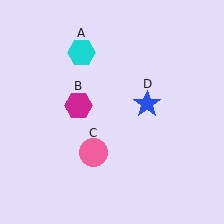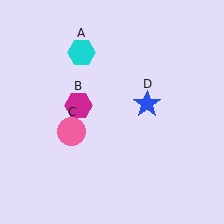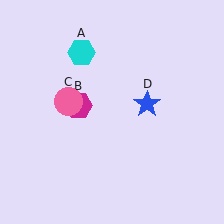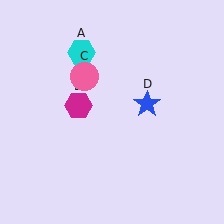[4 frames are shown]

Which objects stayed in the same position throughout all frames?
Cyan hexagon (object A) and magenta hexagon (object B) and blue star (object D) remained stationary.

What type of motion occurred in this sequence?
The pink circle (object C) rotated clockwise around the center of the scene.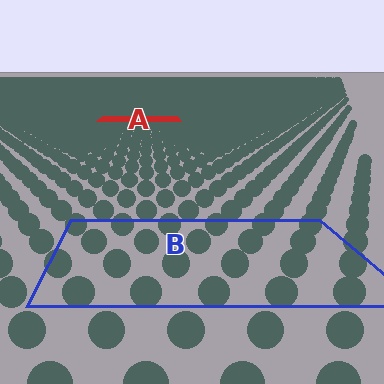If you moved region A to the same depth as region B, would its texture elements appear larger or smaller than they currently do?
They would appear larger. At a closer depth, the same texture elements are projected at a bigger on-screen size.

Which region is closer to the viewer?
Region B is closer. The texture elements there are larger and more spread out.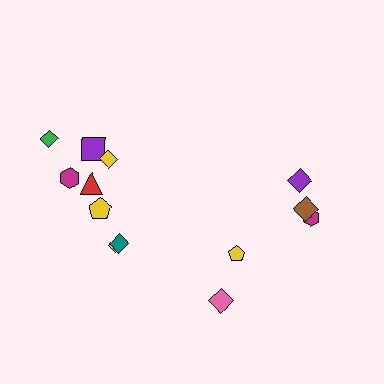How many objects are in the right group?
There are 5 objects.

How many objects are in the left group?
There are 8 objects.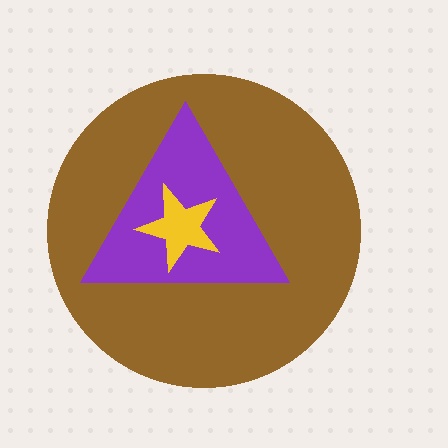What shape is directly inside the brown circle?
The purple triangle.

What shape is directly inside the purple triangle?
The yellow star.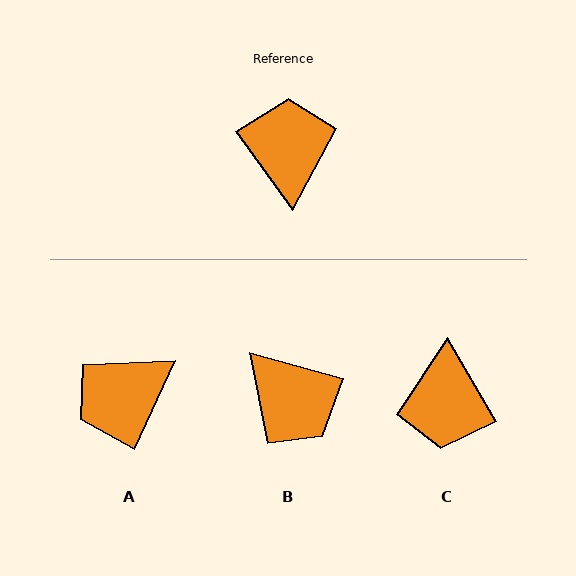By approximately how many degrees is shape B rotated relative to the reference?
Approximately 141 degrees clockwise.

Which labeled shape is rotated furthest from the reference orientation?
C, about 174 degrees away.